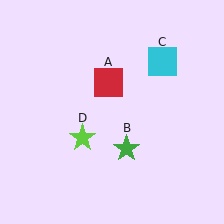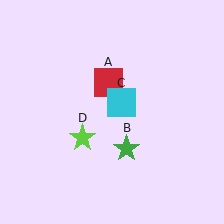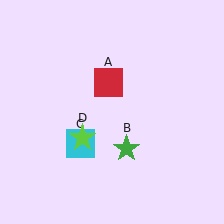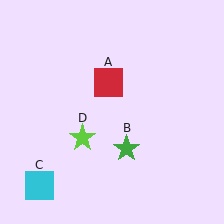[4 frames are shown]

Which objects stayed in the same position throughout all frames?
Red square (object A) and green star (object B) and lime star (object D) remained stationary.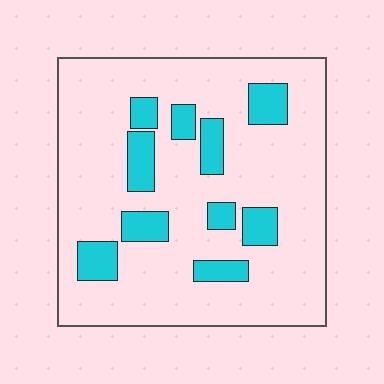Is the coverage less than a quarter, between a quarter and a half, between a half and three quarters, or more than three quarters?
Less than a quarter.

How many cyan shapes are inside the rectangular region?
10.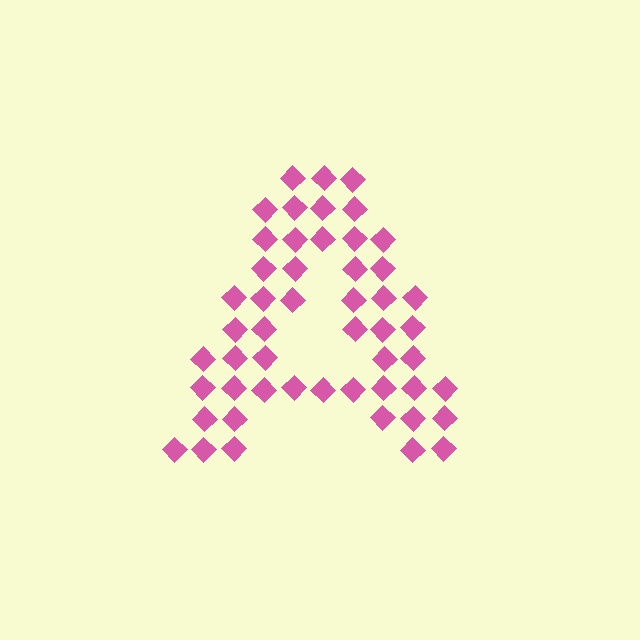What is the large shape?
The large shape is the letter A.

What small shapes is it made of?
It is made of small diamonds.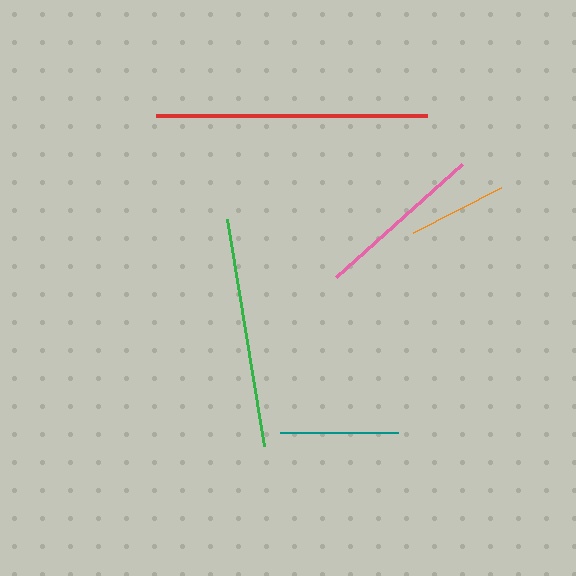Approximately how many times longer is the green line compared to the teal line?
The green line is approximately 1.9 times the length of the teal line.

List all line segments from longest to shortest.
From longest to shortest: red, green, pink, teal, orange.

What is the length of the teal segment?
The teal segment is approximately 118 pixels long.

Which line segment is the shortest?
The orange line is the shortest at approximately 98 pixels.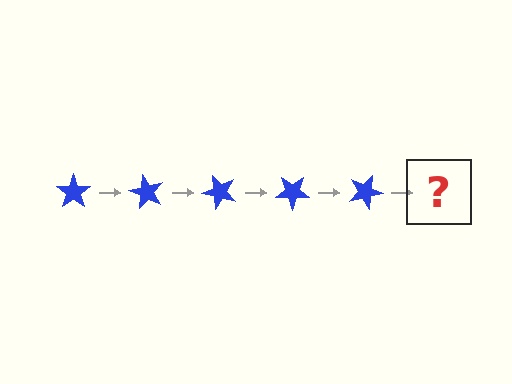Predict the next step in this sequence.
The next step is a blue star rotated 300 degrees.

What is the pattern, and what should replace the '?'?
The pattern is that the star rotates 60 degrees each step. The '?' should be a blue star rotated 300 degrees.